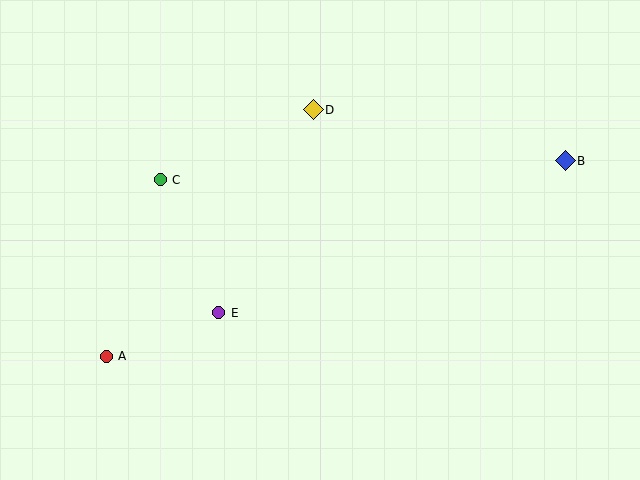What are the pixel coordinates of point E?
Point E is at (219, 313).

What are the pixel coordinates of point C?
Point C is at (160, 180).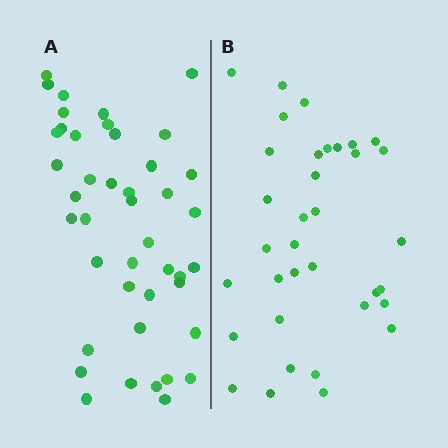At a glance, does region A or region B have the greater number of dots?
Region A (the left region) has more dots.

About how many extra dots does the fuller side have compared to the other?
Region A has roughly 8 or so more dots than region B.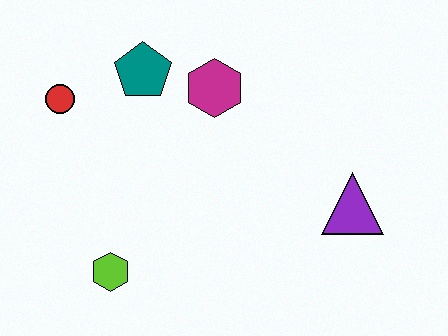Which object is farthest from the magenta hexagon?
The lime hexagon is farthest from the magenta hexagon.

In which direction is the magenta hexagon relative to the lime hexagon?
The magenta hexagon is above the lime hexagon.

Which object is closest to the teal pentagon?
The magenta hexagon is closest to the teal pentagon.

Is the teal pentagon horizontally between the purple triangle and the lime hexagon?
Yes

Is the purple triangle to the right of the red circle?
Yes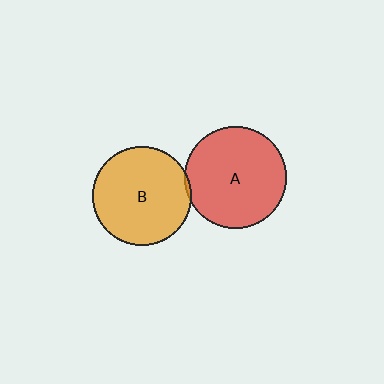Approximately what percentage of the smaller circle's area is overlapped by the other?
Approximately 5%.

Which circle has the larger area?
Circle A (red).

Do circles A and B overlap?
Yes.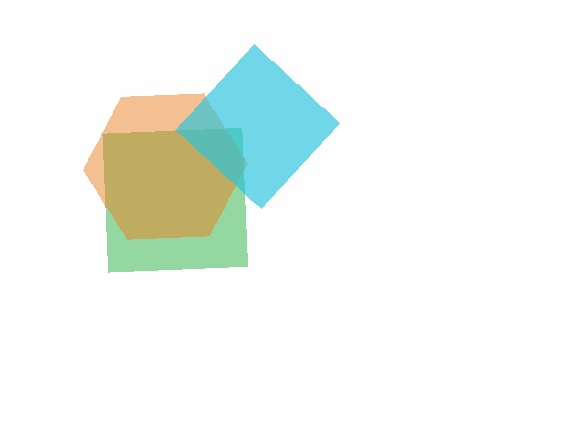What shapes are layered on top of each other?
The layered shapes are: a green square, an orange hexagon, a cyan diamond.